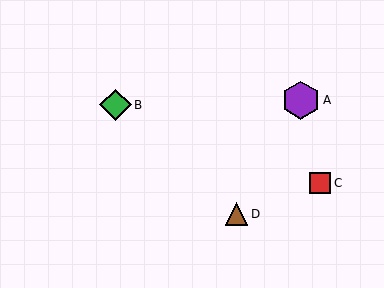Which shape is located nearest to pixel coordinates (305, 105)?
The purple hexagon (labeled A) at (301, 100) is nearest to that location.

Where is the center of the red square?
The center of the red square is at (320, 183).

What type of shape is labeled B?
Shape B is a green diamond.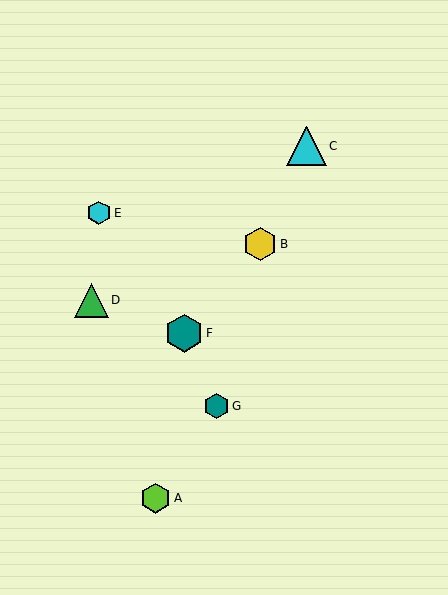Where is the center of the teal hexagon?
The center of the teal hexagon is at (184, 333).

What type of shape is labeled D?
Shape D is a green triangle.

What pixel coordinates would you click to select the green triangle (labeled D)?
Click at (92, 300) to select the green triangle D.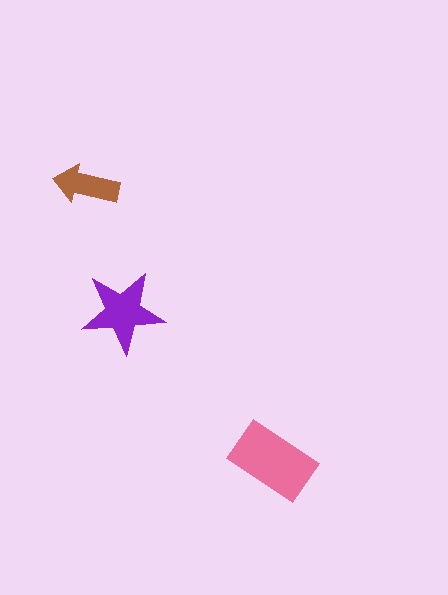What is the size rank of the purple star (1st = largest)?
2nd.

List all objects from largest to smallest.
The pink rectangle, the purple star, the brown arrow.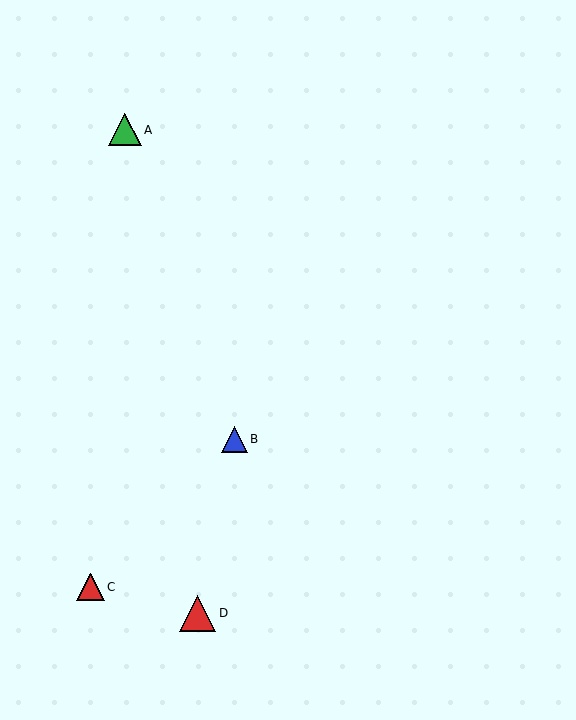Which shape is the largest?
The red triangle (labeled D) is the largest.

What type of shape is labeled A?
Shape A is a green triangle.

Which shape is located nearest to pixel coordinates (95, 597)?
The red triangle (labeled C) at (90, 587) is nearest to that location.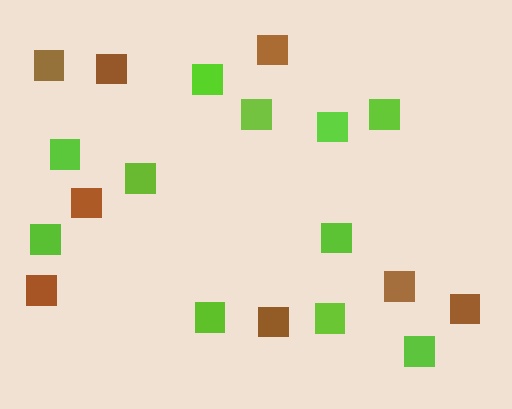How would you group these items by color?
There are 2 groups: one group of lime squares (11) and one group of brown squares (8).